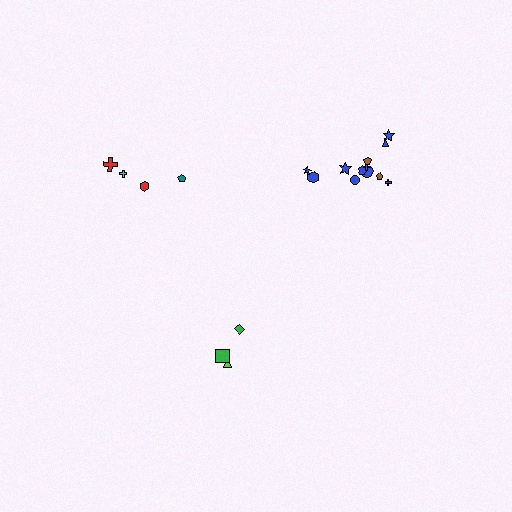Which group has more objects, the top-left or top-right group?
The top-right group.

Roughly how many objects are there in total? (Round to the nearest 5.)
Roughly 20 objects in total.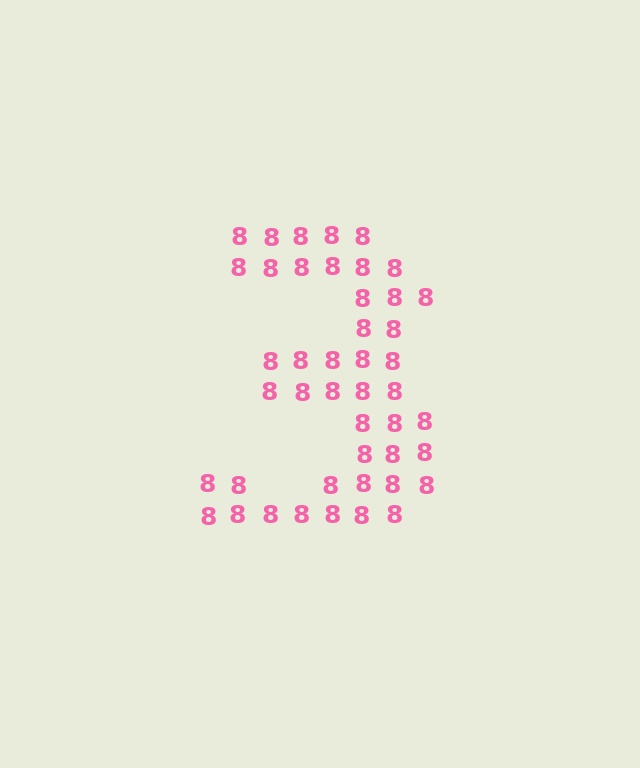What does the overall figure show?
The overall figure shows the digit 3.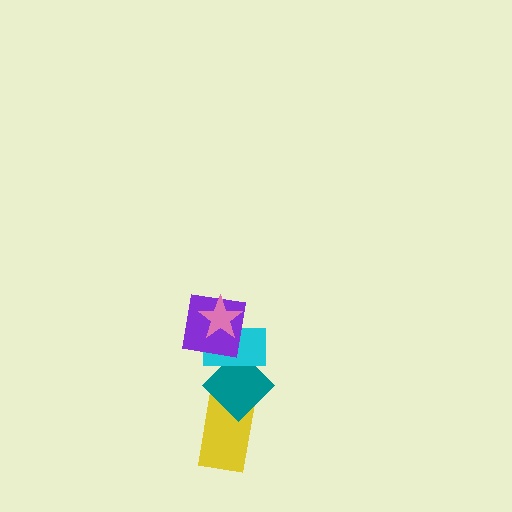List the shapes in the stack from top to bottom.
From top to bottom: the pink star, the purple square, the cyan rectangle, the teal diamond, the yellow rectangle.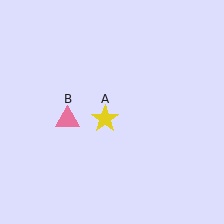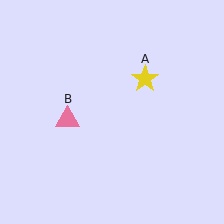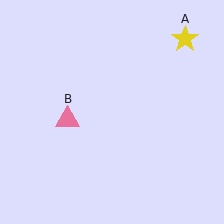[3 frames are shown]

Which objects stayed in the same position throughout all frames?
Pink triangle (object B) remained stationary.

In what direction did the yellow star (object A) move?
The yellow star (object A) moved up and to the right.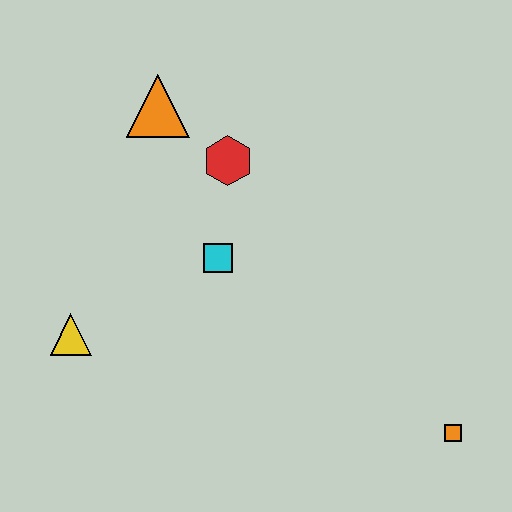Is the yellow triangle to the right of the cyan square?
No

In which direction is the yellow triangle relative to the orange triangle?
The yellow triangle is below the orange triangle.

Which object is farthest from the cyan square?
The orange square is farthest from the cyan square.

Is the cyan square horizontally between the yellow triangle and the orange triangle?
No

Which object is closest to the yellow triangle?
The cyan square is closest to the yellow triangle.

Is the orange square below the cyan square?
Yes